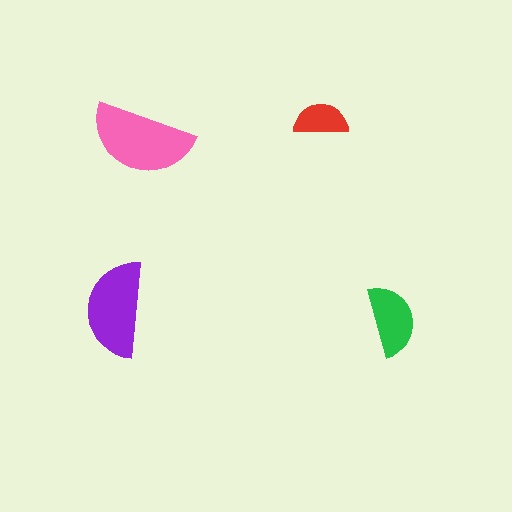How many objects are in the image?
There are 4 objects in the image.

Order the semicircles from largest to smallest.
the pink one, the purple one, the green one, the red one.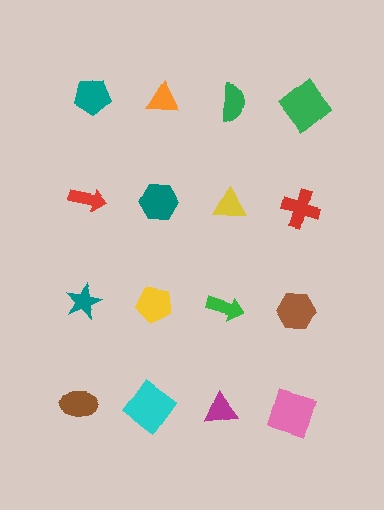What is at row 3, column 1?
A teal star.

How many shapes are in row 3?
4 shapes.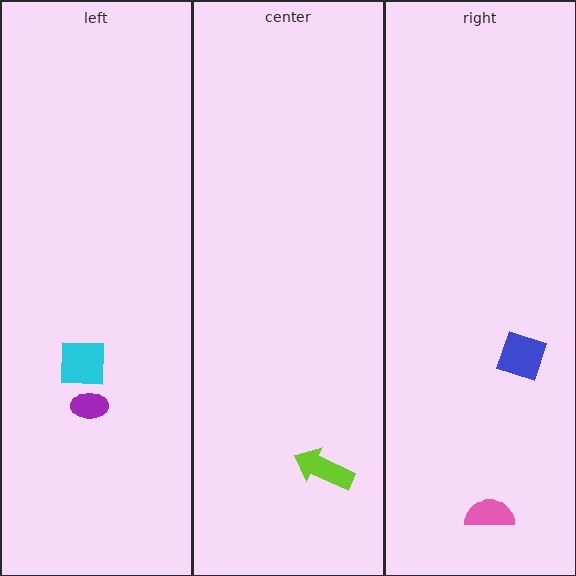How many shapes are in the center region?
1.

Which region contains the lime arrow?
The center region.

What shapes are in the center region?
The lime arrow.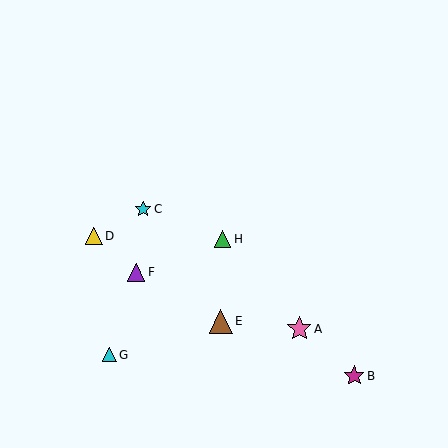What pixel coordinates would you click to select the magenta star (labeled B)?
Click at (354, 376) to select the magenta star B.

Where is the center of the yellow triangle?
The center of the yellow triangle is at (94, 236).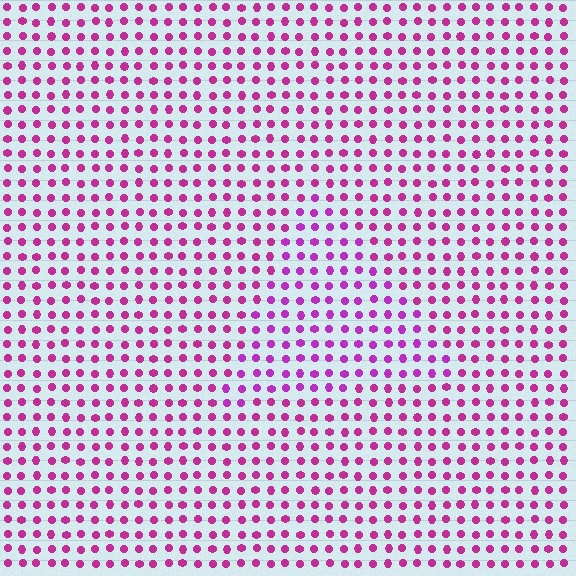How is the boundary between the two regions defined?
The boundary is defined purely by a slight shift in hue (about 21 degrees). Spacing, size, and orientation are identical on both sides.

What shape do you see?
I see a triangle.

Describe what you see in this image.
The image is filled with small magenta elements in a uniform arrangement. A triangle-shaped region is visible where the elements are tinted to a slightly different hue, forming a subtle color boundary.